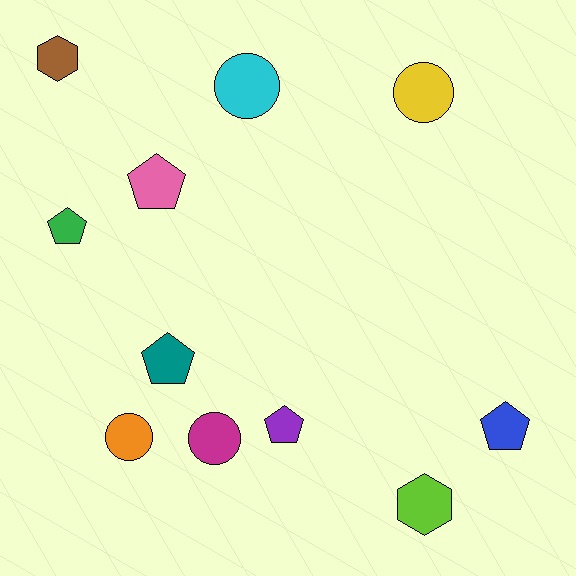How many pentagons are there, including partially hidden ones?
There are 5 pentagons.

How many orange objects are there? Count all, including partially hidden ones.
There is 1 orange object.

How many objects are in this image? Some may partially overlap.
There are 11 objects.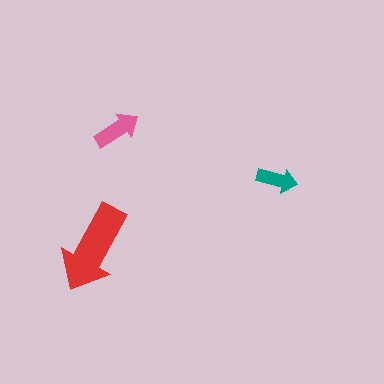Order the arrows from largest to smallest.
the red one, the pink one, the teal one.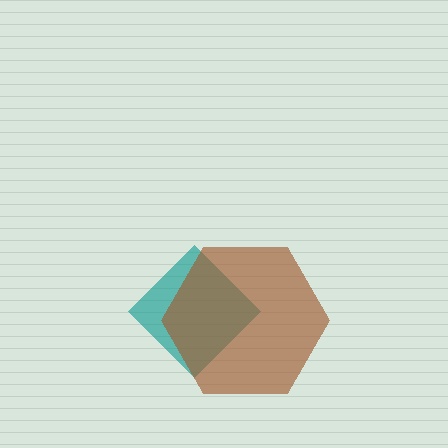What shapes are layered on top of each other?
The layered shapes are: a teal diamond, a brown hexagon.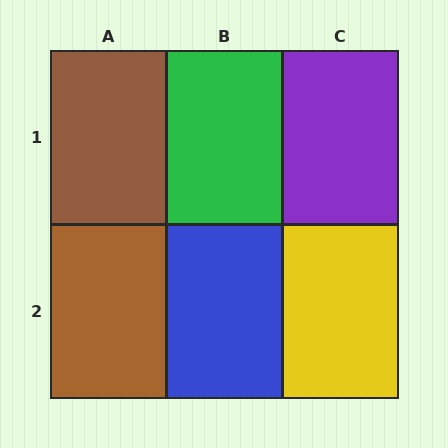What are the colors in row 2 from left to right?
Brown, blue, yellow.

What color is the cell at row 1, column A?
Brown.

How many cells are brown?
2 cells are brown.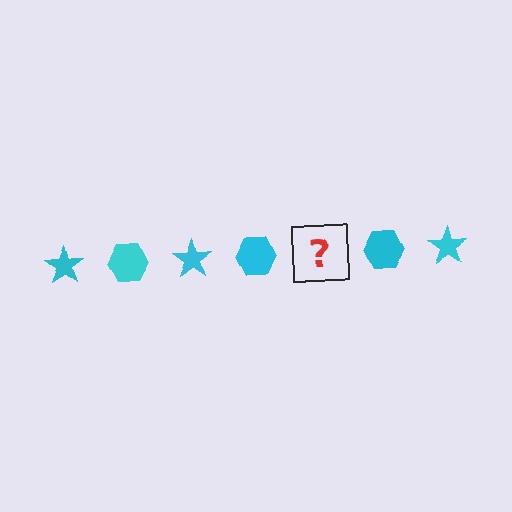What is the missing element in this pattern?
The missing element is a cyan star.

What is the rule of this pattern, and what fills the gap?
The rule is that the pattern cycles through star, hexagon shapes in cyan. The gap should be filled with a cyan star.